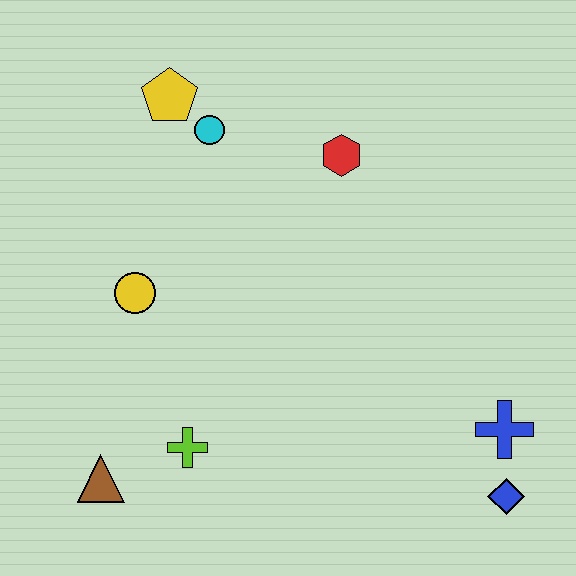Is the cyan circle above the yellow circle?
Yes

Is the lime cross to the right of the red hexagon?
No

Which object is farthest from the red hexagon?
The brown triangle is farthest from the red hexagon.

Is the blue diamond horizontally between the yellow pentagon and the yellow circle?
No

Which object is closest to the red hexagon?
The cyan circle is closest to the red hexagon.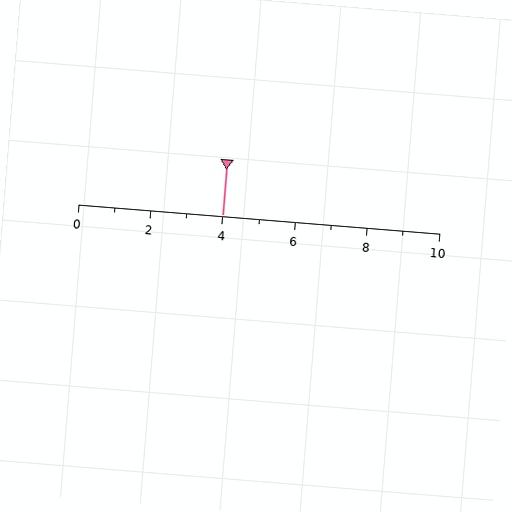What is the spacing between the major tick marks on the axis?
The major ticks are spaced 2 apart.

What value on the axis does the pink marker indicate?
The marker indicates approximately 4.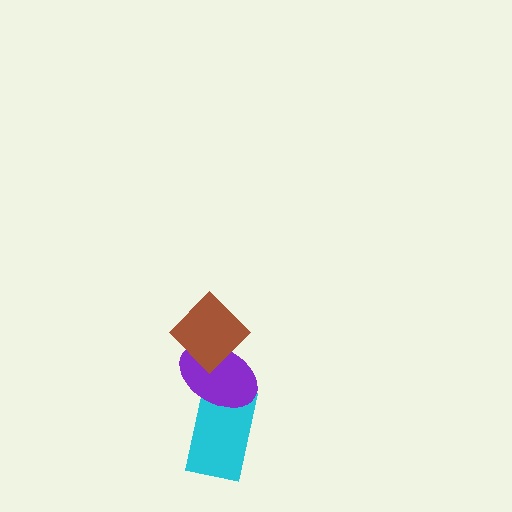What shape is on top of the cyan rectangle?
The purple ellipse is on top of the cyan rectangle.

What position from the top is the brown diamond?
The brown diamond is 1st from the top.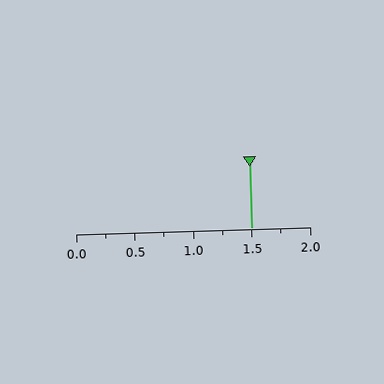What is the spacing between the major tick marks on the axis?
The major ticks are spaced 0.5 apart.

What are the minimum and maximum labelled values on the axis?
The axis runs from 0.0 to 2.0.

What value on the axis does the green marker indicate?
The marker indicates approximately 1.5.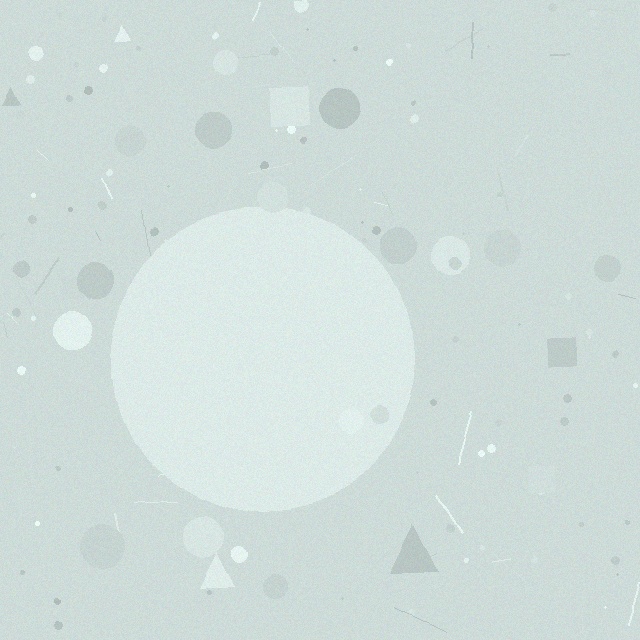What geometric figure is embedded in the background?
A circle is embedded in the background.